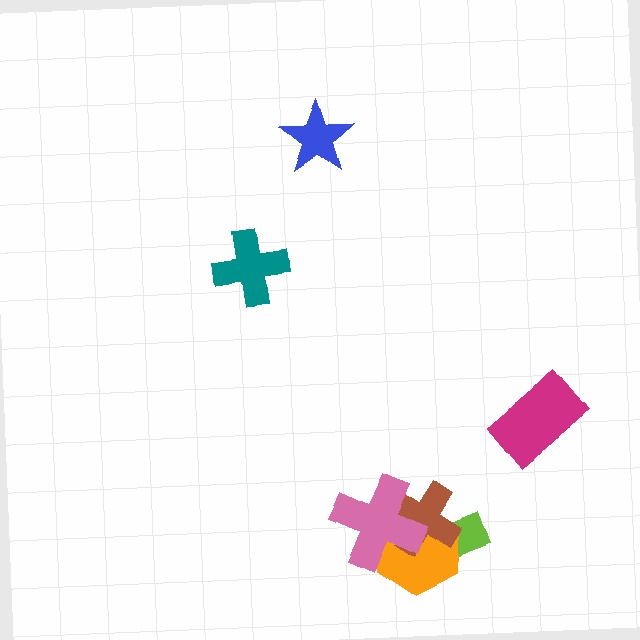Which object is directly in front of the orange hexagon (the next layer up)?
The brown cross is directly in front of the orange hexagon.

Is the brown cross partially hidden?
Yes, it is partially covered by another shape.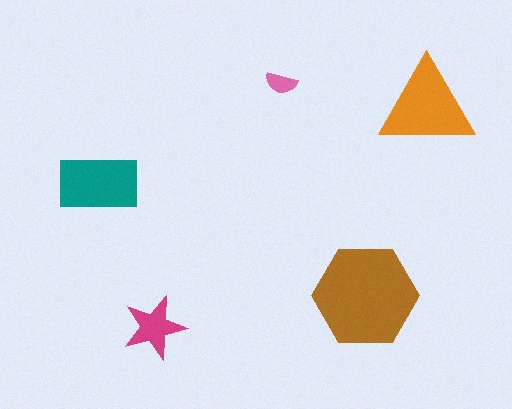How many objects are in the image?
There are 5 objects in the image.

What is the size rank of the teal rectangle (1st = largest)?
3rd.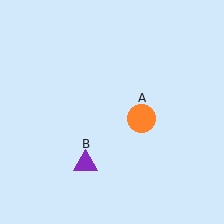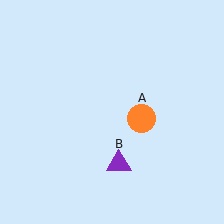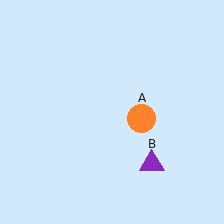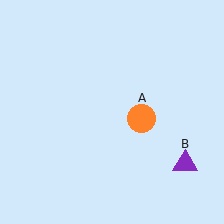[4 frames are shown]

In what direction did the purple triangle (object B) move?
The purple triangle (object B) moved right.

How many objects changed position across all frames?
1 object changed position: purple triangle (object B).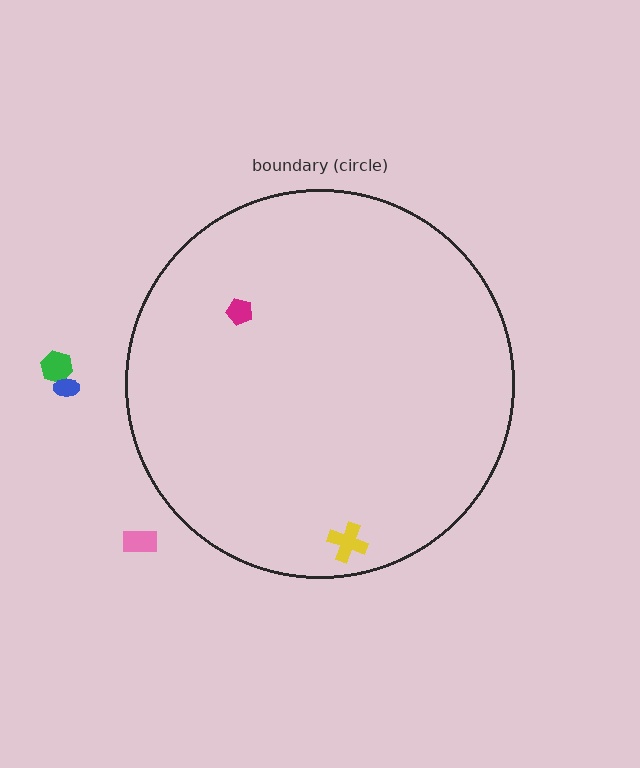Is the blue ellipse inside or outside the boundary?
Outside.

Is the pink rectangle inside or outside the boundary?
Outside.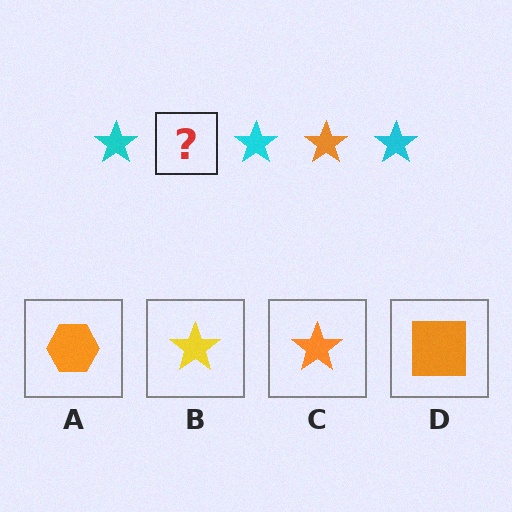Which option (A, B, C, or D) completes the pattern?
C.